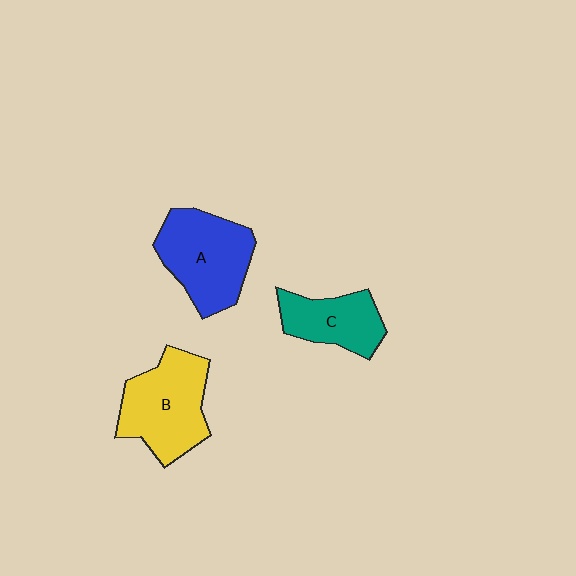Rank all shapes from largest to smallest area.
From largest to smallest: B (yellow), A (blue), C (teal).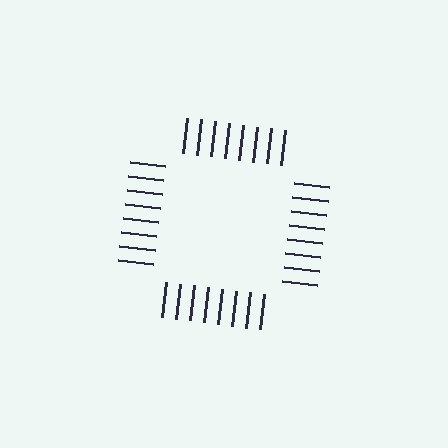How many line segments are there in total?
32 — 8 along each of the 4 edges.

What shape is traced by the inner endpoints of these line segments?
An illusory square — the line segments terminate on its edges but no continuous stroke is drawn.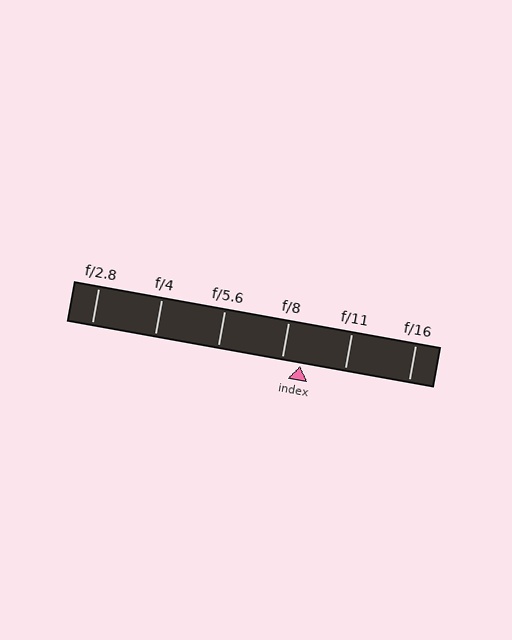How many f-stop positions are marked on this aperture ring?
There are 6 f-stop positions marked.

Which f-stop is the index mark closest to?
The index mark is closest to f/8.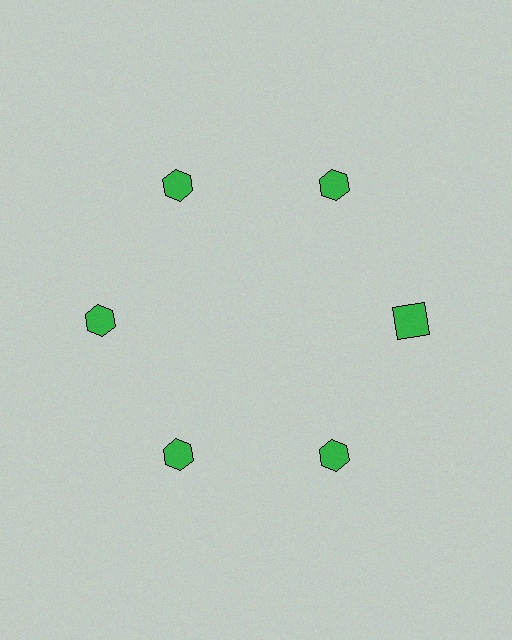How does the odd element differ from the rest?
It has a different shape: square instead of hexagon.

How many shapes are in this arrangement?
There are 6 shapes arranged in a ring pattern.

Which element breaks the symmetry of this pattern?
The green square at roughly the 3 o'clock position breaks the symmetry. All other shapes are green hexagons.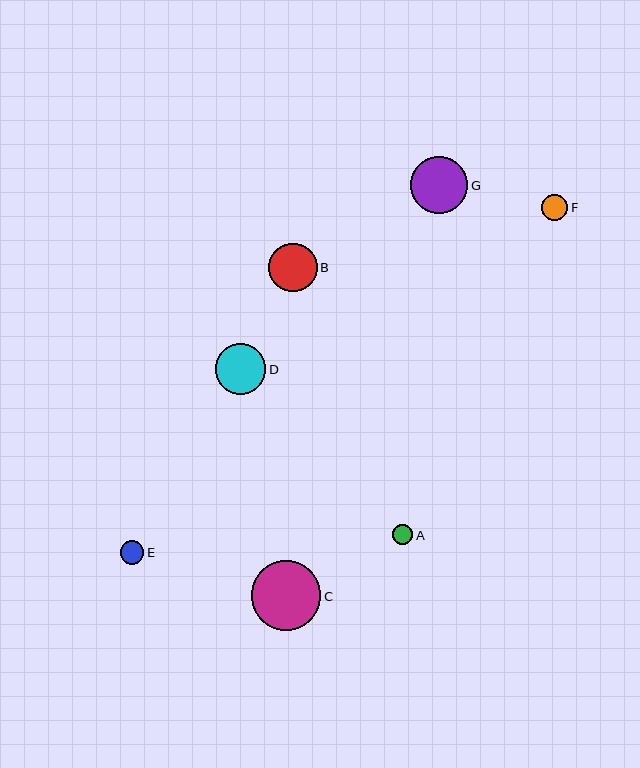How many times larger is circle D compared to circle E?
Circle D is approximately 2.1 times the size of circle E.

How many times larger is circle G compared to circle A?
Circle G is approximately 2.8 times the size of circle A.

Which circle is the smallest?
Circle A is the smallest with a size of approximately 20 pixels.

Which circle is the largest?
Circle C is the largest with a size of approximately 70 pixels.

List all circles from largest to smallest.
From largest to smallest: C, G, D, B, F, E, A.